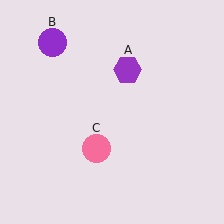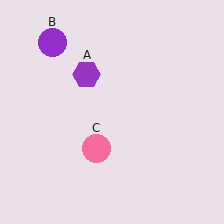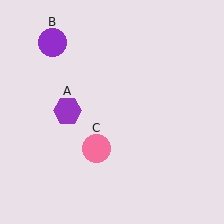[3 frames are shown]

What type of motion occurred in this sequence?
The purple hexagon (object A) rotated counterclockwise around the center of the scene.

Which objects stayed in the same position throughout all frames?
Purple circle (object B) and pink circle (object C) remained stationary.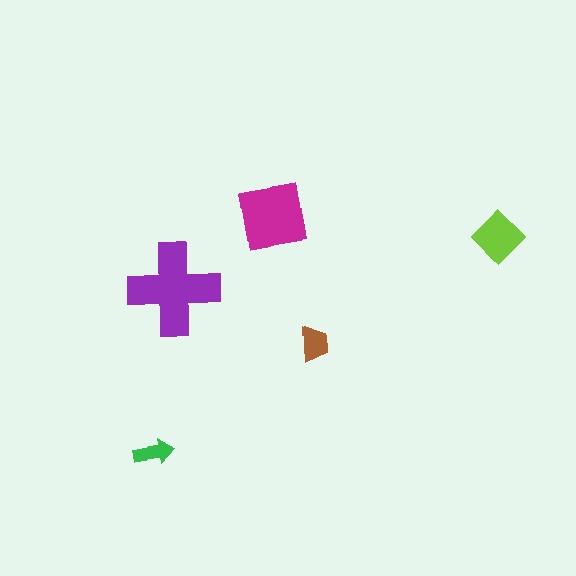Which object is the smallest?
The green arrow.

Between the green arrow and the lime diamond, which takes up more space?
The lime diamond.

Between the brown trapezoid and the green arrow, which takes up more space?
The brown trapezoid.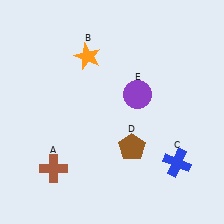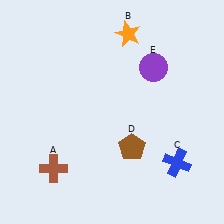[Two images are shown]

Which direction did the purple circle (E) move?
The purple circle (E) moved up.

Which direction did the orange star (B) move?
The orange star (B) moved right.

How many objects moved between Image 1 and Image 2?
2 objects moved between the two images.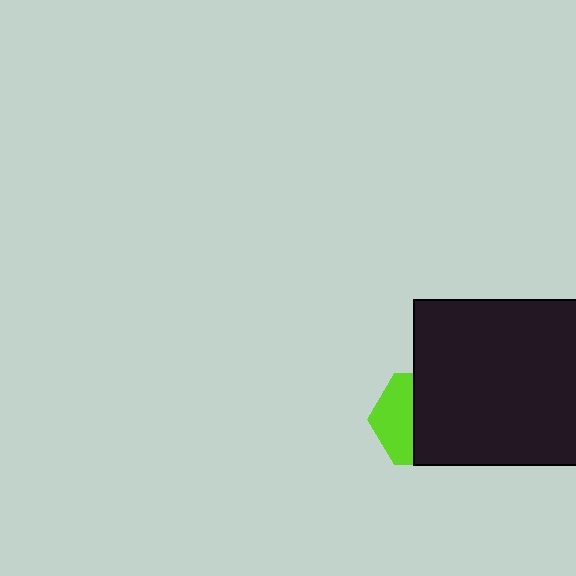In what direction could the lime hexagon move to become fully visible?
The lime hexagon could move left. That would shift it out from behind the black square entirely.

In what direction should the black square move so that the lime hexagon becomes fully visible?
The black square should move right. That is the shortest direction to clear the overlap and leave the lime hexagon fully visible.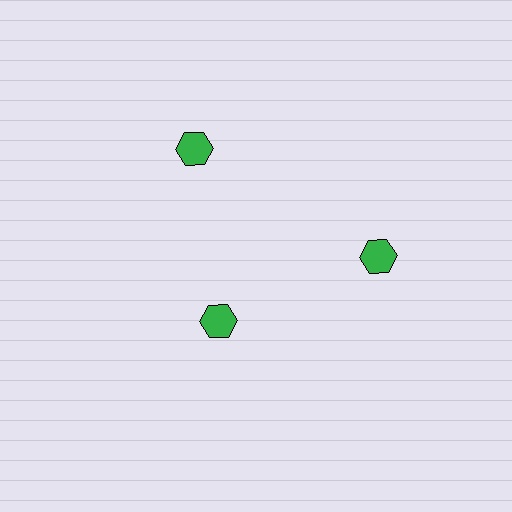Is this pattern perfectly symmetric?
No. The 3 green hexagons are arranged in a ring, but one element near the 7 o'clock position is pulled inward toward the center, breaking the 3-fold rotational symmetry.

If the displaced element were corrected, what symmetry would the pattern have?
It would have 3-fold rotational symmetry — the pattern would map onto itself every 120 degrees.